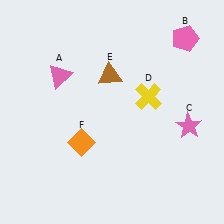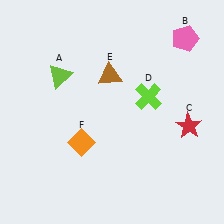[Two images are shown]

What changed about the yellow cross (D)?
In Image 1, D is yellow. In Image 2, it changed to lime.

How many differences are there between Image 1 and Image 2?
There are 3 differences between the two images.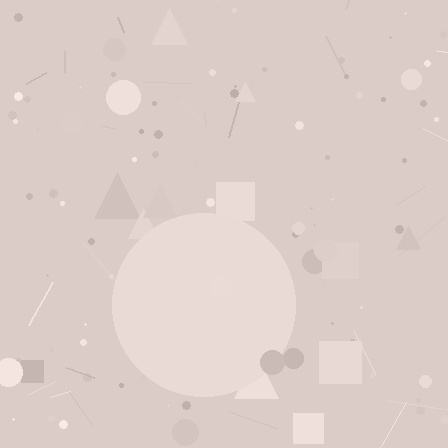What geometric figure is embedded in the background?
A circle is embedded in the background.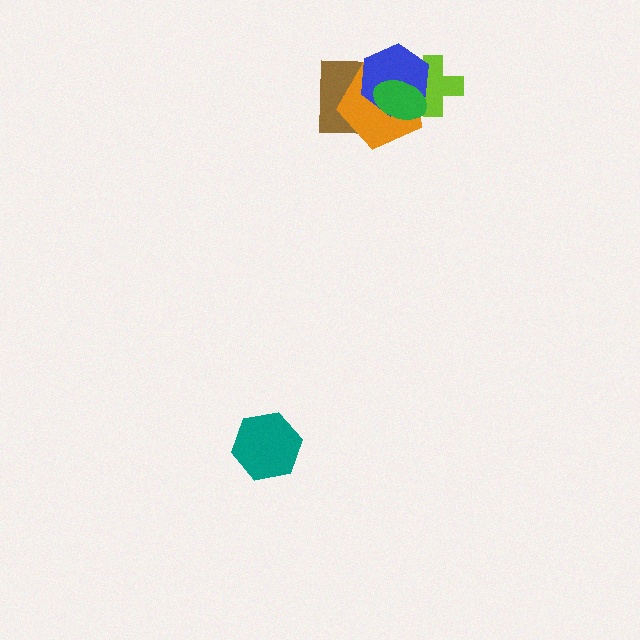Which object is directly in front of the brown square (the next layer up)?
The orange pentagon is directly in front of the brown square.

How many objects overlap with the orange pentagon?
4 objects overlap with the orange pentagon.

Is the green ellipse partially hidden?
No, no other shape covers it.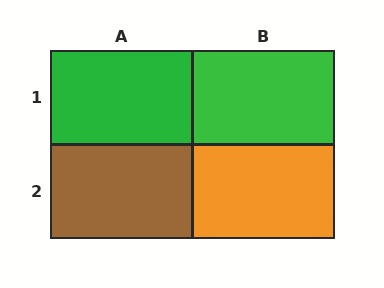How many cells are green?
2 cells are green.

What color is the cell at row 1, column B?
Green.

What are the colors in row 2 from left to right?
Brown, orange.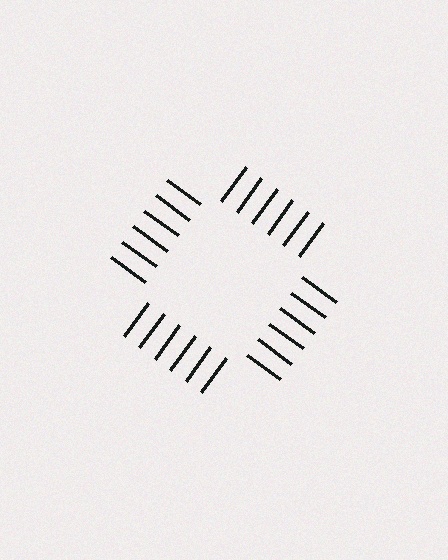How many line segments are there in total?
24 — 6 along each of the 4 edges.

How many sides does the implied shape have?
4 sides — the line-ends trace a square.